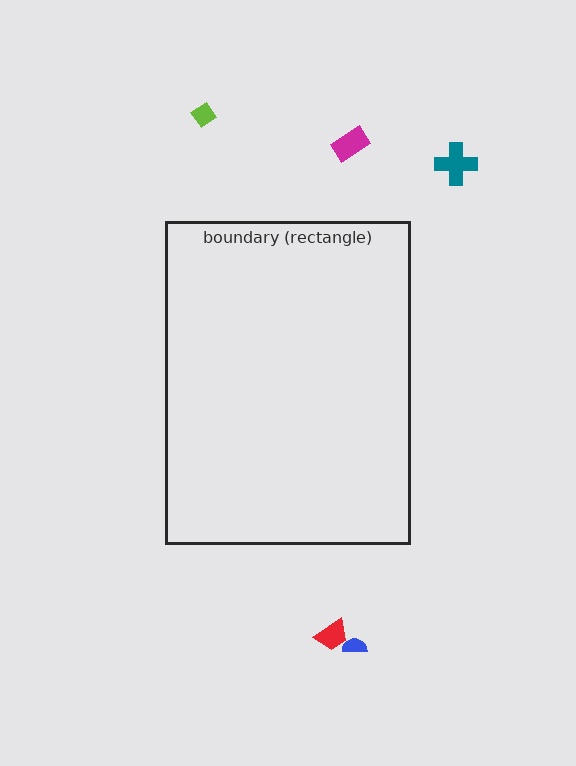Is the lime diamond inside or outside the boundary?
Outside.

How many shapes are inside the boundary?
0 inside, 5 outside.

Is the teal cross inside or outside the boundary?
Outside.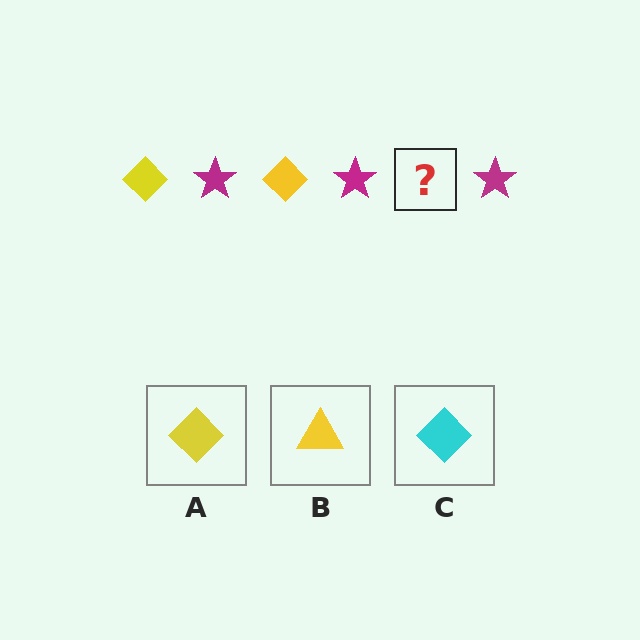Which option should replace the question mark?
Option A.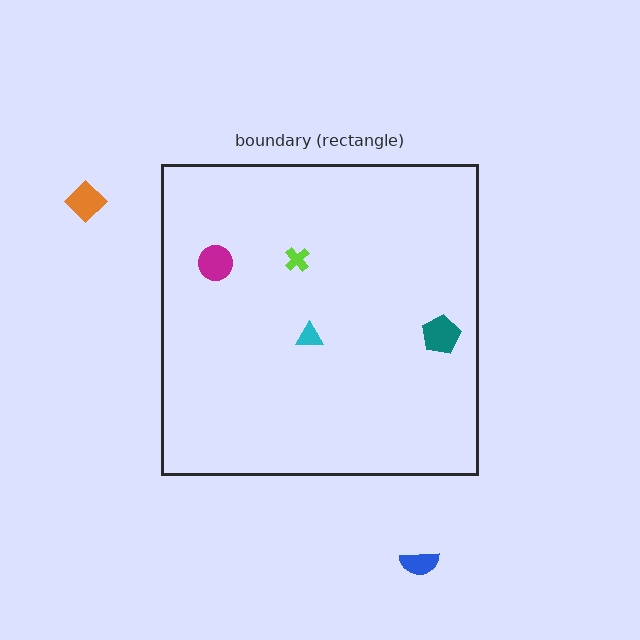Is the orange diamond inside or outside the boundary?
Outside.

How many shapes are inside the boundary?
4 inside, 2 outside.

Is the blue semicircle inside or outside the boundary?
Outside.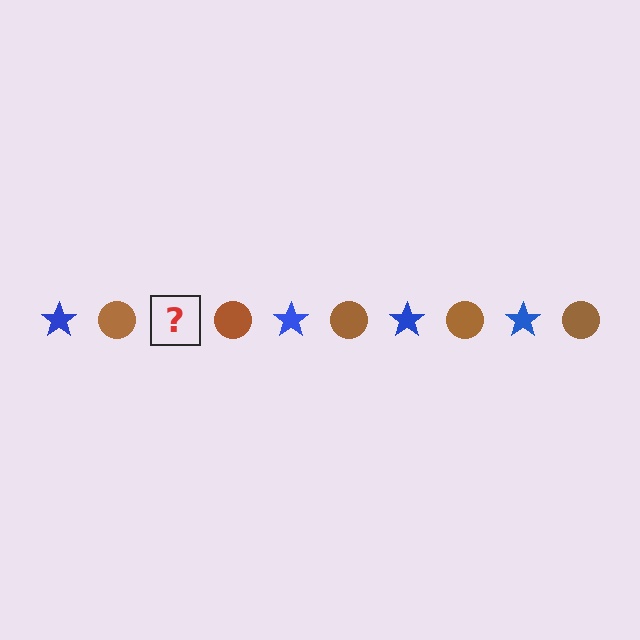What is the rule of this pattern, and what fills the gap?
The rule is that the pattern alternates between blue star and brown circle. The gap should be filled with a blue star.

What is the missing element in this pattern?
The missing element is a blue star.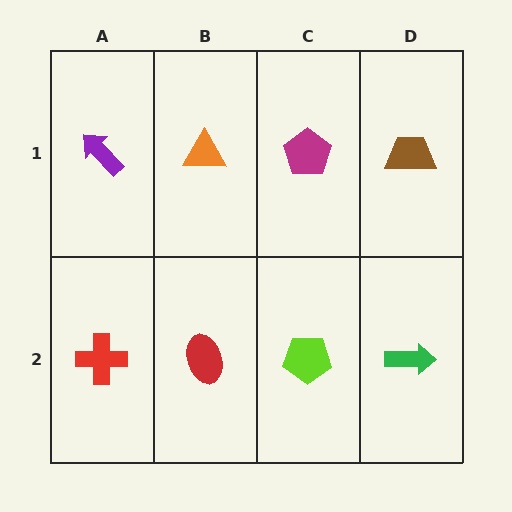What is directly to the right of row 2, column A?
A red ellipse.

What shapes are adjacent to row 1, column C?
A lime pentagon (row 2, column C), an orange triangle (row 1, column B), a brown trapezoid (row 1, column D).